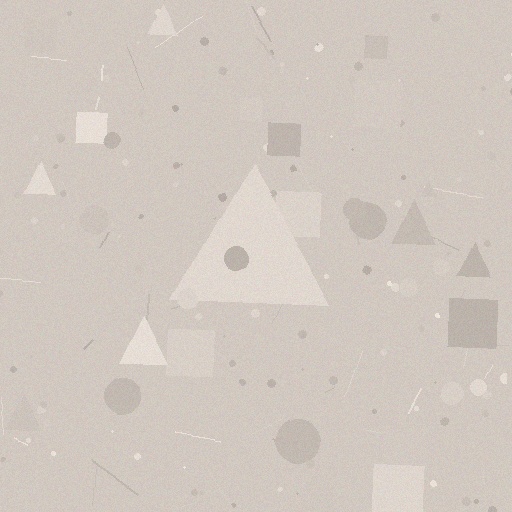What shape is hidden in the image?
A triangle is hidden in the image.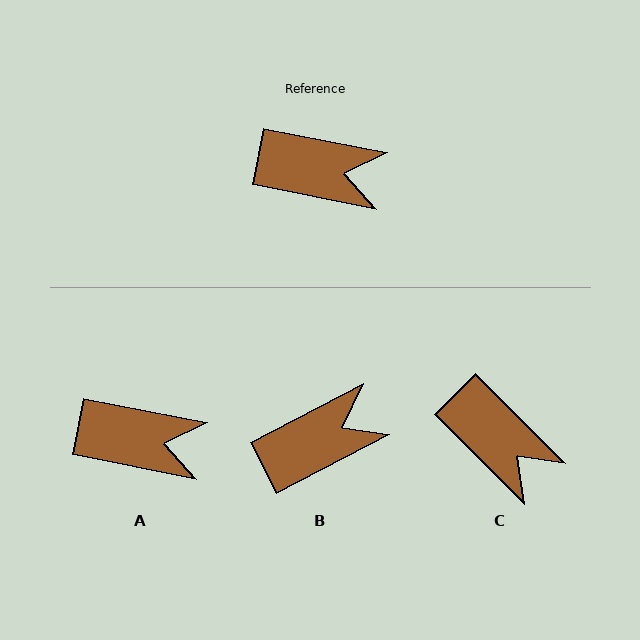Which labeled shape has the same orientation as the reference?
A.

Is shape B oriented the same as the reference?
No, it is off by about 39 degrees.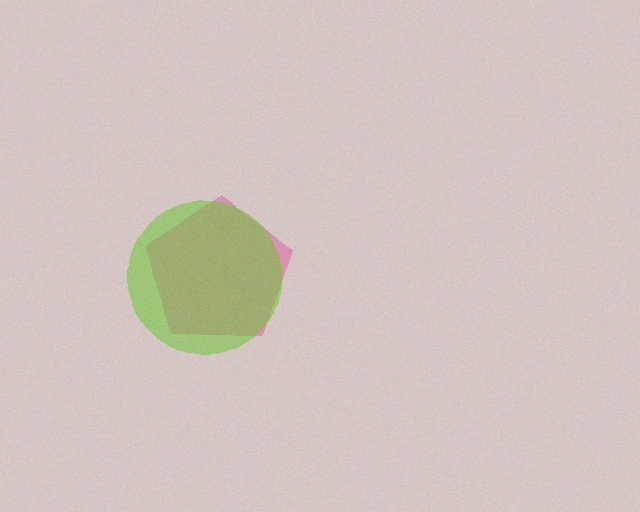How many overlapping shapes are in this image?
There are 2 overlapping shapes in the image.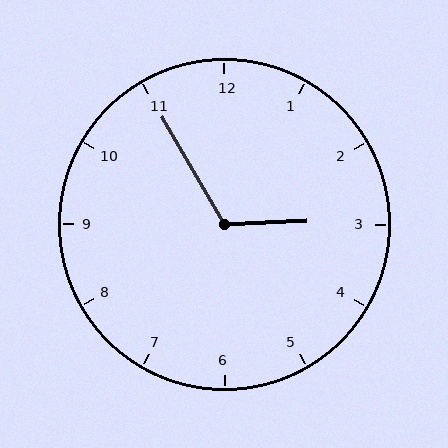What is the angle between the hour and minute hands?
Approximately 118 degrees.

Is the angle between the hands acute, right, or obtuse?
It is obtuse.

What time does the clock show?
2:55.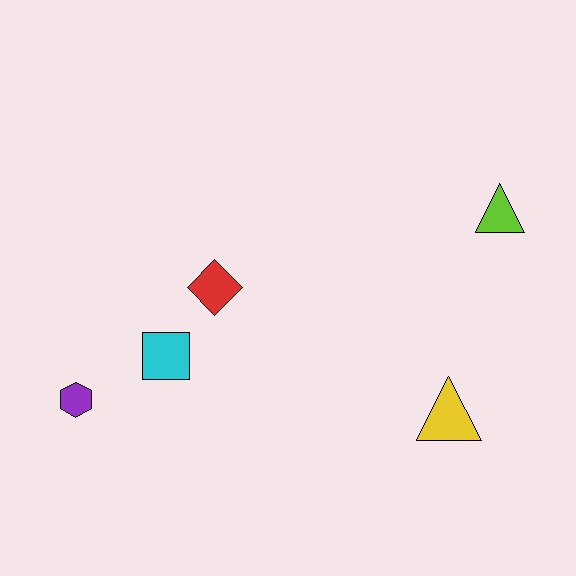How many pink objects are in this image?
There are no pink objects.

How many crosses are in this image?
There are no crosses.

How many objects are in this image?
There are 5 objects.